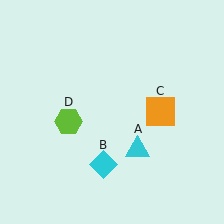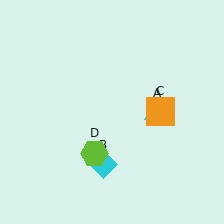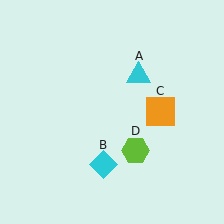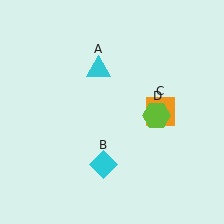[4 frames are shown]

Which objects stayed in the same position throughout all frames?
Cyan diamond (object B) and orange square (object C) remained stationary.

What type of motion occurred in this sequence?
The cyan triangle (object A), lime hexagon (object D) rotated counterclockwise around the center of the scene.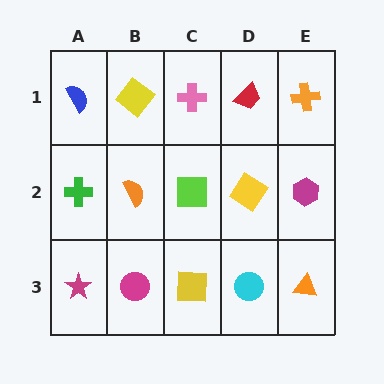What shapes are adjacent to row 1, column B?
An orange semicircle (row 2, column B), a blue semicircle (row 1, column A), a pink cross (row 1, column C).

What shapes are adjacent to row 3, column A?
A green cross (row 2, column A), a magenta circle (row 3, column B).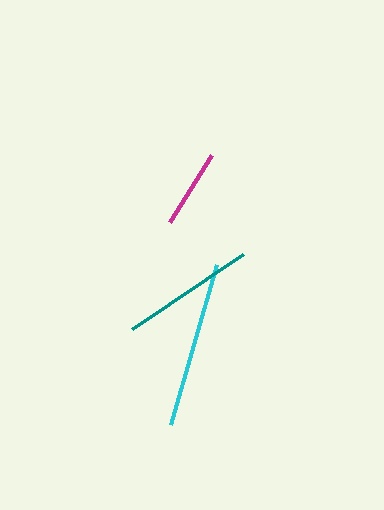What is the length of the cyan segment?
The cyan segment is approximately 167 pixels long.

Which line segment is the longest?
The cyan line is the longest at approximately 167 pixels.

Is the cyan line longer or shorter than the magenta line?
The cyan line is longer than the magenta line.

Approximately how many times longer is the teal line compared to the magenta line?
The teal line is approximately 1.7 times the length of the magenta line.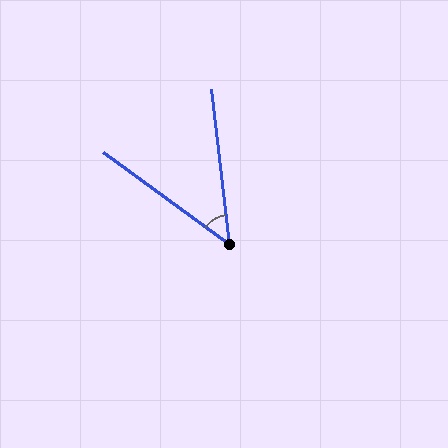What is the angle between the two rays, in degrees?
Approximately 47 degrees.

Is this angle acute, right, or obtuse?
It is acute.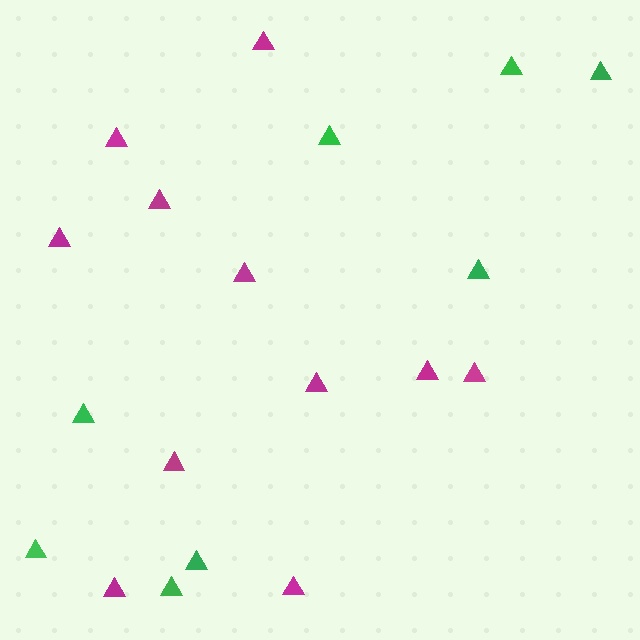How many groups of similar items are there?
There are 2 groups: one group of magenta triangles (11) and one group of green triangles (8).